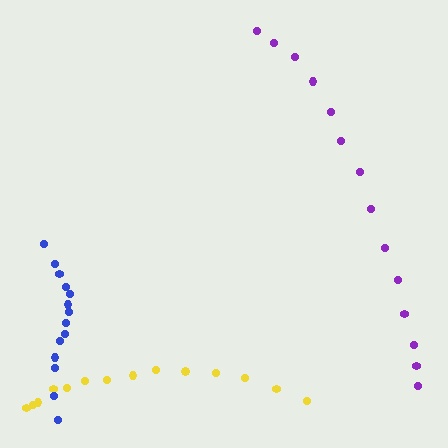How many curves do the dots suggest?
There are 3 distinct paths.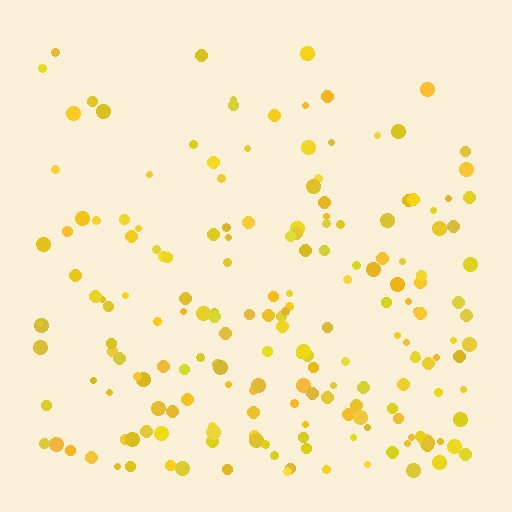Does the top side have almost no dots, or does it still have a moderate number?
Still a moderate number, just noticeably fewer than the bottom.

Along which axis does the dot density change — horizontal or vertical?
Vertical.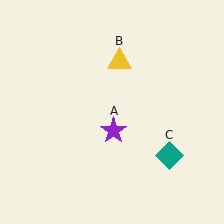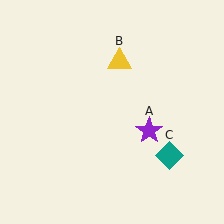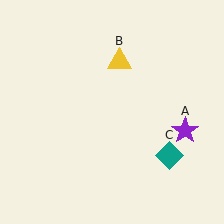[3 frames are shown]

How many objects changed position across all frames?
1 object changed position: purple star (object A).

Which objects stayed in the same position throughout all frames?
Yellow triangle (object B) and teal diamond (object C) remained stationary.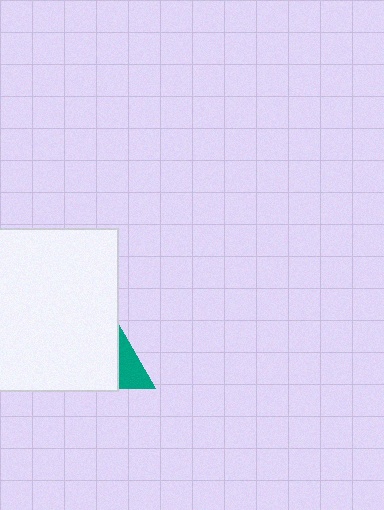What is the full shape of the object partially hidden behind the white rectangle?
The partially hidden object is a teal triangle.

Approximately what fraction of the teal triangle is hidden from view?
Roughly 69% of the teal triangle is hidden behind the white rectangle.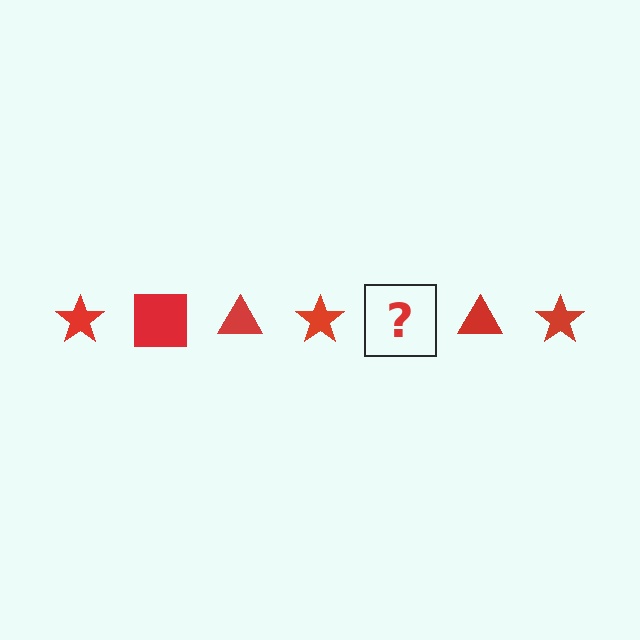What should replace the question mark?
The question mark should be replaced with a red square.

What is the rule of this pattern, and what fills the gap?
The rule is that the pattern cycles through star, square, triangle shapes in red. The gap should be filled with a red square.